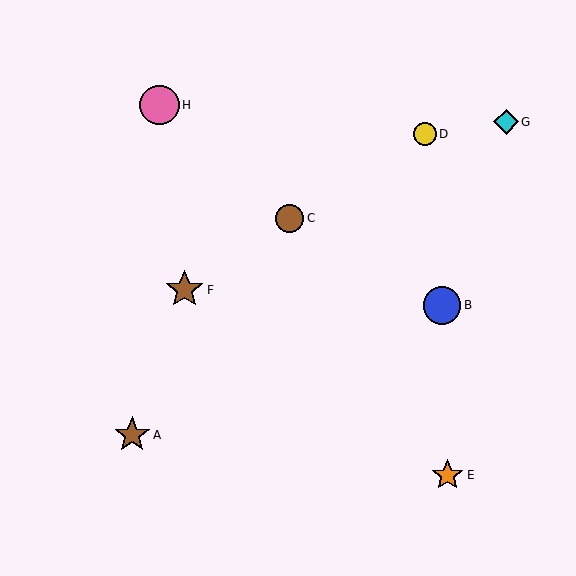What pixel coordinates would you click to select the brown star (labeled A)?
Click at (132, 435) to select the brown star A.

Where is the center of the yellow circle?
The center of the yellow circle is at (425, 134).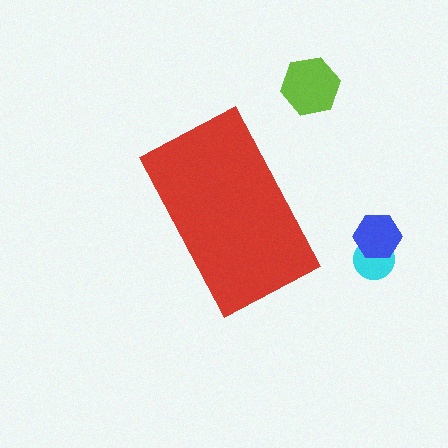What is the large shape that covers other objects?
A red rectangle.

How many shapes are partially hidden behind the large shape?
0 shapes are partially hidden.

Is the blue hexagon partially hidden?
No, the blue hexagon is fully visible.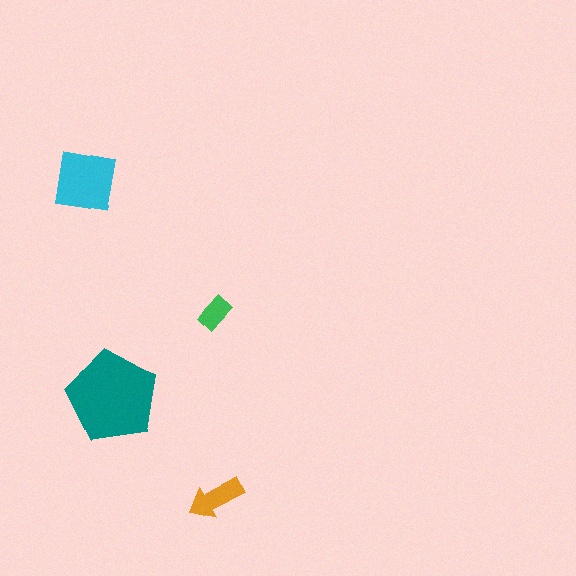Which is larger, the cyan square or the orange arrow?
The cyan square.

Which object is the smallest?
The green rectangle.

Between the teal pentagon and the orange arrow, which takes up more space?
The teal pentagon.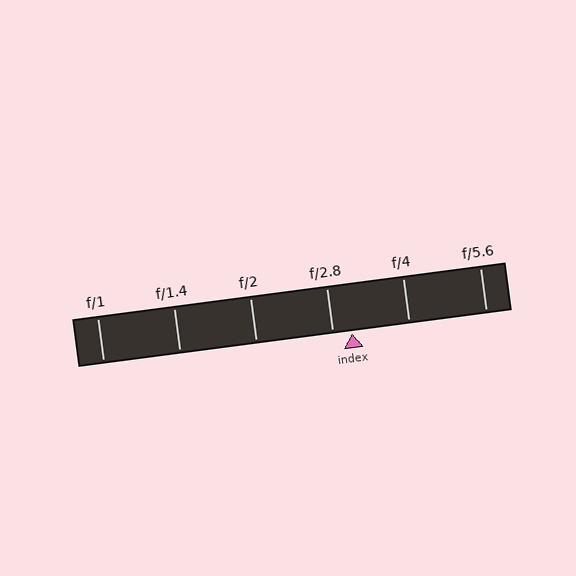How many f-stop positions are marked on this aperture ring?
There are 6 f-stop positions marked.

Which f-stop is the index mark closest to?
The index mark is closest to f/2.8.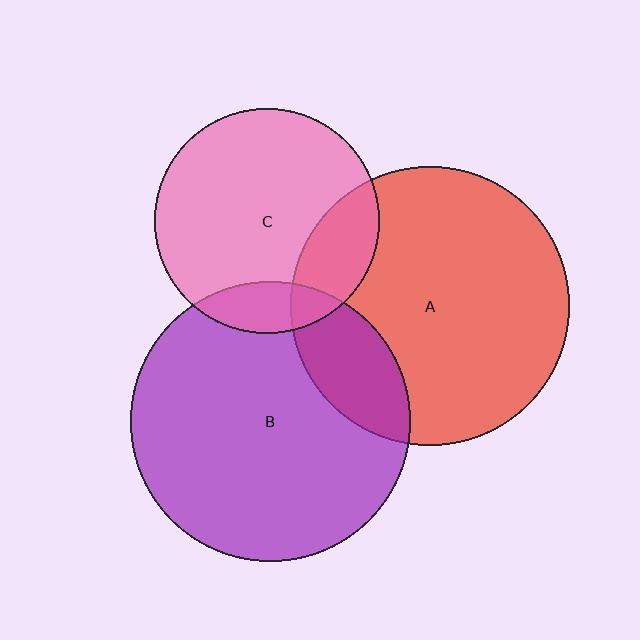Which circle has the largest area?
Circle B (purple).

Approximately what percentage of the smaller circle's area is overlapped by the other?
Approximately 20%.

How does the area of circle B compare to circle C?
Approximately 1.5 times.